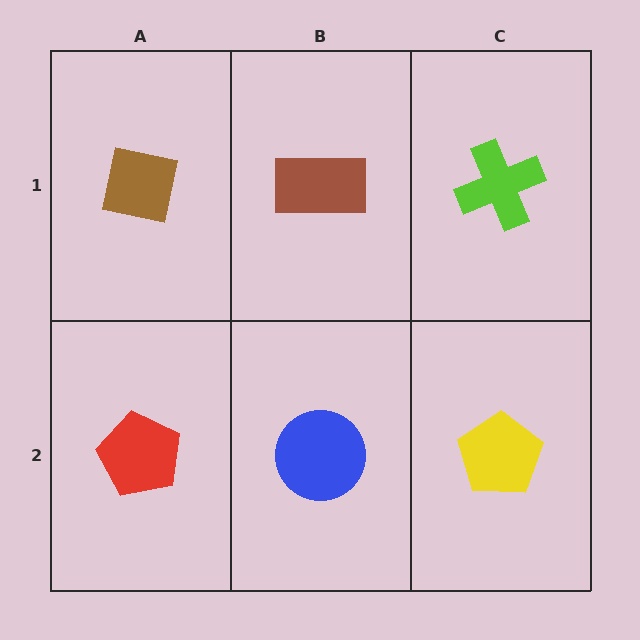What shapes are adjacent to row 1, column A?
A red pentagon (row 2, column A), a brown rectangle (row 1, column B).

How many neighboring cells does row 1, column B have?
3.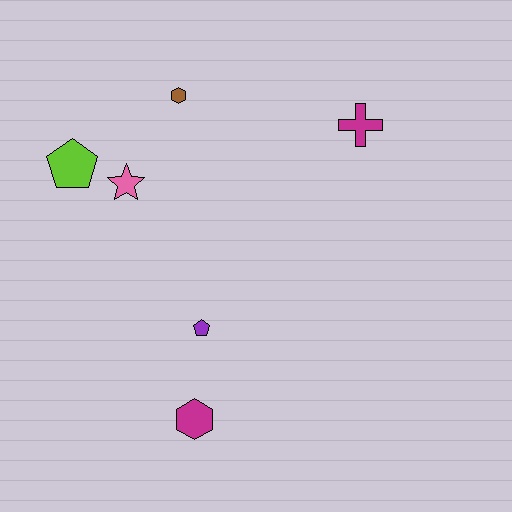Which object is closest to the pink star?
The lime pentagon is closest to the pink star.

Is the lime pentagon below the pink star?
No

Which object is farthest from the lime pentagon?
The magenta cross is farthest from the lime pentagon.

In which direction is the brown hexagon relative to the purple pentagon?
The brown hexagon is above the purple pentagon.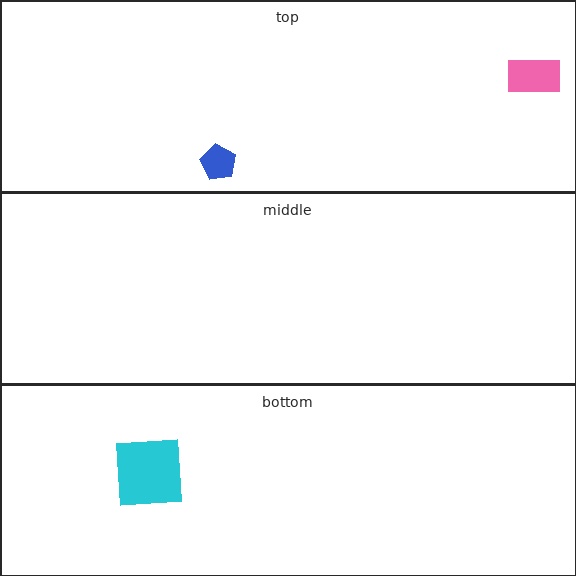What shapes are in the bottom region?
The cyan square.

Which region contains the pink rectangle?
The top region.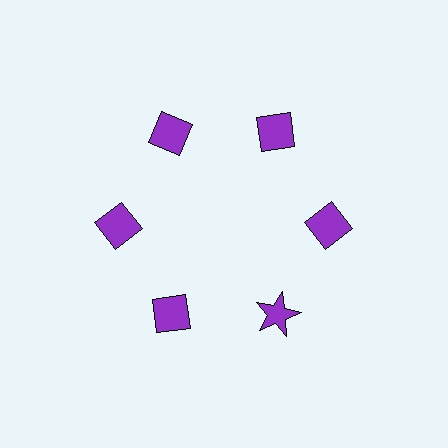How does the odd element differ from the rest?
It has a different shape: star instead of diamond.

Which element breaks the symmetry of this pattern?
The purple star at roughly the 5 o'clock position breaks the symmetry. All other shapes are purple diamonds.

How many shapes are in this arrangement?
There are 6 shapes arranged in a ring pattern.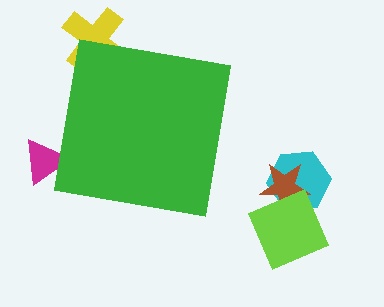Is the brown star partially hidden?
No, the brown star is fully visible.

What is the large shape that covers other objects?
A green square.